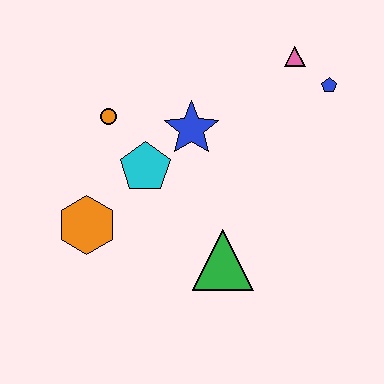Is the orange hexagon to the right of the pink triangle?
No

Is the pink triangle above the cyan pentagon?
Yes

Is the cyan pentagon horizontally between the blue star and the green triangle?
No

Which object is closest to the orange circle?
The cyan pentagon is closest to the orange circle.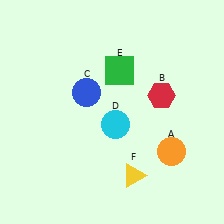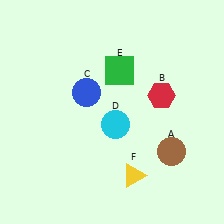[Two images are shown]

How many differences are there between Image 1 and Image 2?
There is 1 difference between the two images.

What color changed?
The circle (A) changed from orange in Image 1 to brown in Image 2.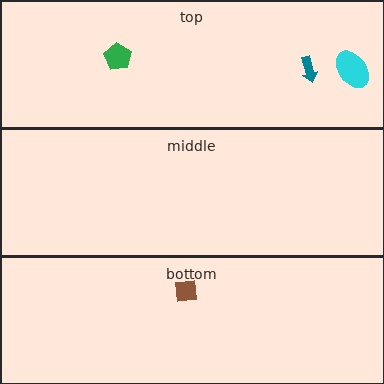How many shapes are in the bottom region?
1.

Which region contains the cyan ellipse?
The top region.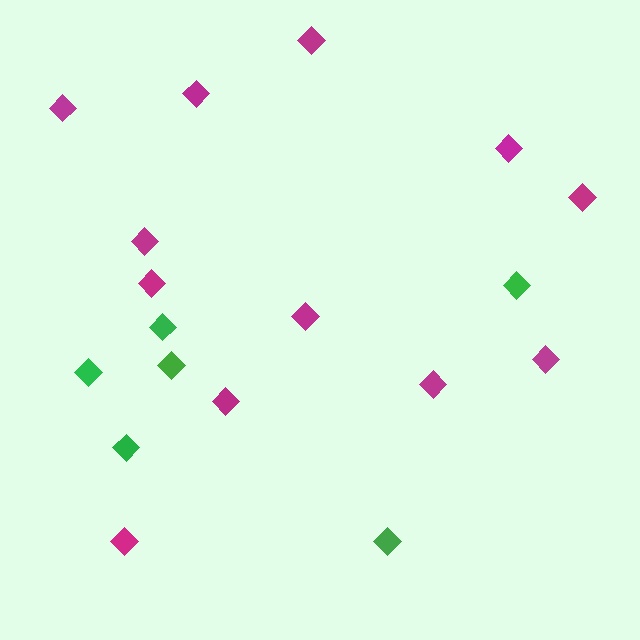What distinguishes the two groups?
There are 2 groups: one group of magenta diamonds (12) and one group of green diamonds (6).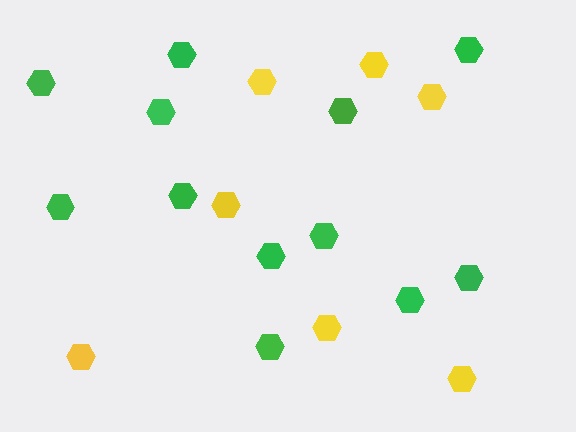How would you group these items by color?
There are 2 groups: one group of yellow hexagons (7) and one group of green hexagons (12).